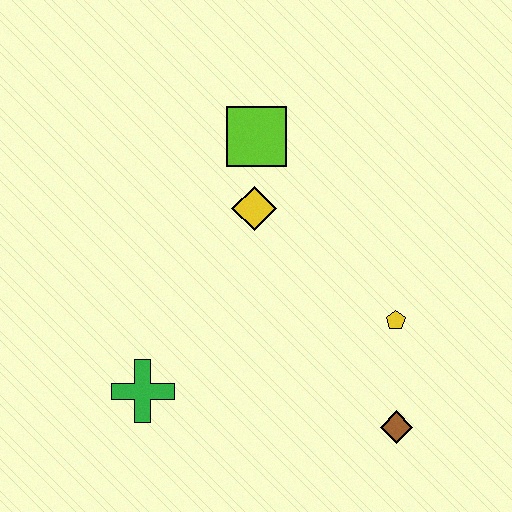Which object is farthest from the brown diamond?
The lime square is farthest from the brown diamond.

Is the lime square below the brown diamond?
No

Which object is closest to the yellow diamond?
The lime square is closest to the yellow diamond.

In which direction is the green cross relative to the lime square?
The green cross is below the lime square.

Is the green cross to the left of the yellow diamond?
Yes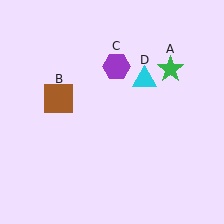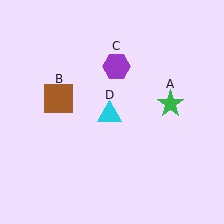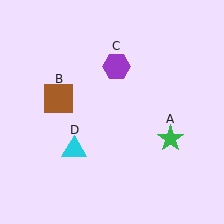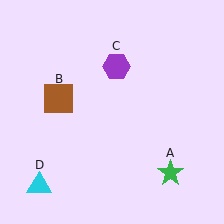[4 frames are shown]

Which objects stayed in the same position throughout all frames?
Brown square (object B) and purple hexagon (object C) remained stationary.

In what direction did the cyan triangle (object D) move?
The cyan triangle (object D) moved down and to the left.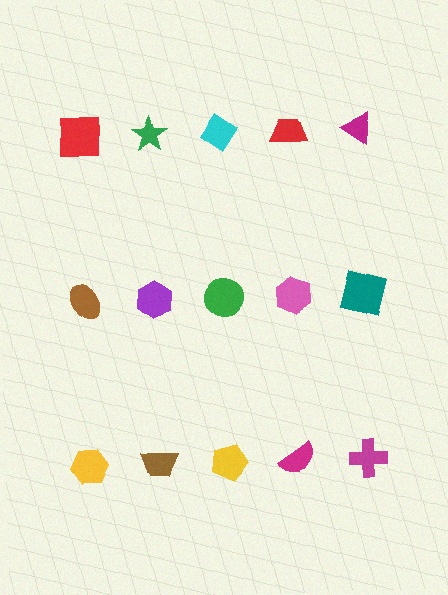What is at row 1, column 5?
A magenta triangle.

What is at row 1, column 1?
A red square.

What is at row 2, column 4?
A pink hexagon.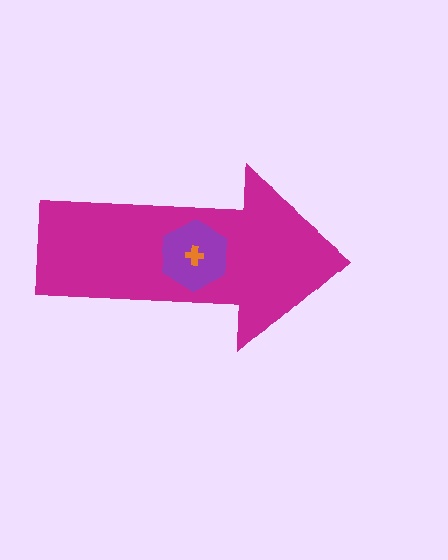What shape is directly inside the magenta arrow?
The purple hexagon.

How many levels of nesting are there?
3.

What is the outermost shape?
The magenta arrow.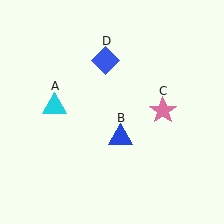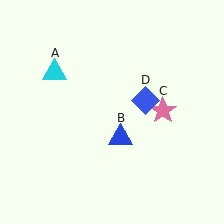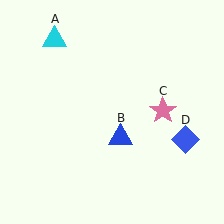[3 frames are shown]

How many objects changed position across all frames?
2 objects changed position: cyan triangle (object A), blue diamond (object D).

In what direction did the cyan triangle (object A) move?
The cyan triangle (object A) moved up.